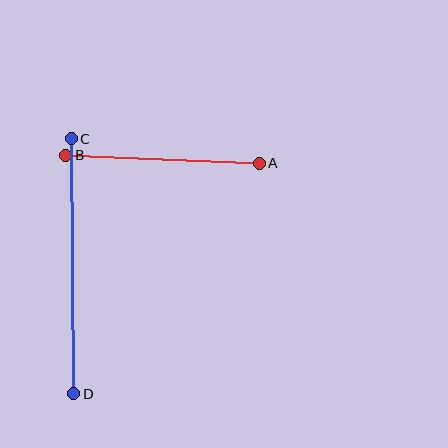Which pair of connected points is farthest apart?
Points C and D are farthest apart.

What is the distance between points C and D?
The distance is approximately 255 pixels.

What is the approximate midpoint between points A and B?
The midpoint is at approximately (162, 159) pixels.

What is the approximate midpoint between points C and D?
The midpoint is at approximately (72, 266) pixels.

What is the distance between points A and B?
The distance is approximately 194 pixels.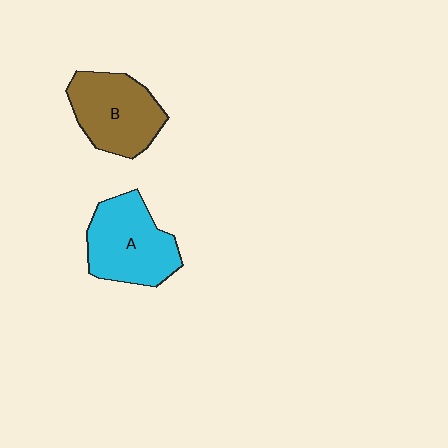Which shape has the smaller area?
Shape B (brown).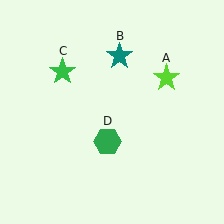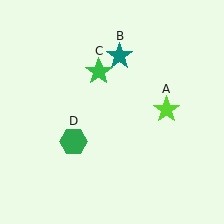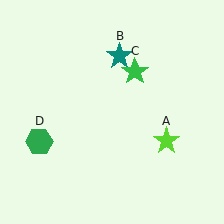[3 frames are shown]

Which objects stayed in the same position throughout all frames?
Teal star (object B) remained stationary.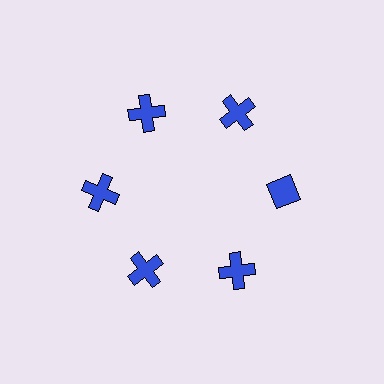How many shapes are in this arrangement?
There are 6 shapes arranged in a ring pattern.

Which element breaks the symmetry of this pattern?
The blue diamond at roughly the 3 o'clock position breaks the symmetry. All other shapes are blue crosses.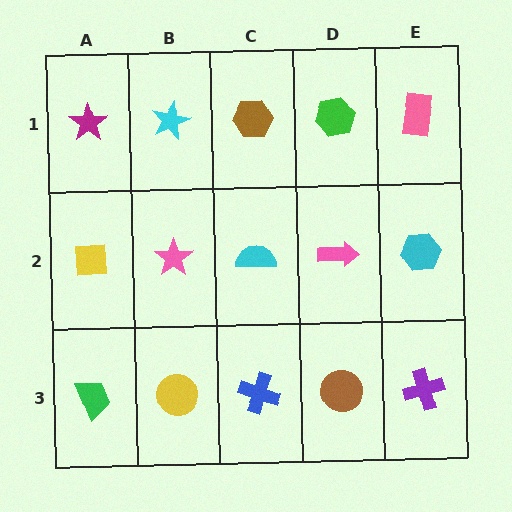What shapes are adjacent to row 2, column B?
A cyan star (row 1, column B), a yellow circle (row 3, column B), a yellow square (row 2, column A), a cyan semicircle (row 2, column C).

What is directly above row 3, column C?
A cyan semicircle.